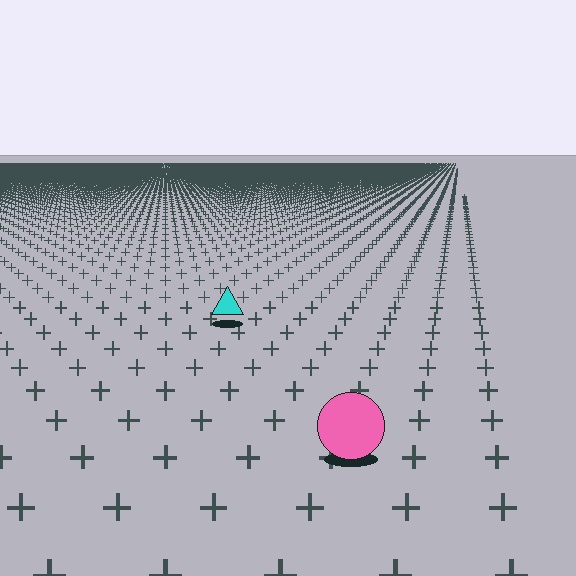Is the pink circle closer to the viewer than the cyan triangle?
Yes. The pink circle is closer — you can tell from the texture gradient: the ground texture is coarser near it.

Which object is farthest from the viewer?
The cyan triangle is farthest from the viewer. It appears smaller and the ground texture around it is denser.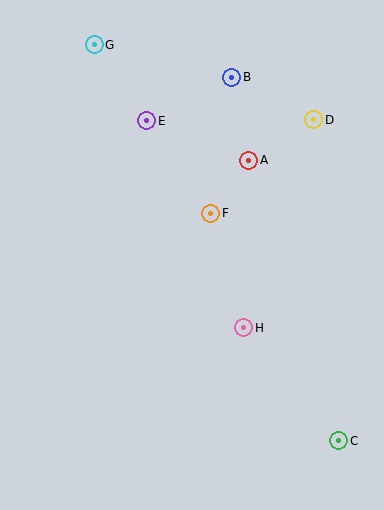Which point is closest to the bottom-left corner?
Point H is closest to the bottom-left corner.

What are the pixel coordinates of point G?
Point G is at (94, 45).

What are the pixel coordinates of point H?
Point H is at (244, 328).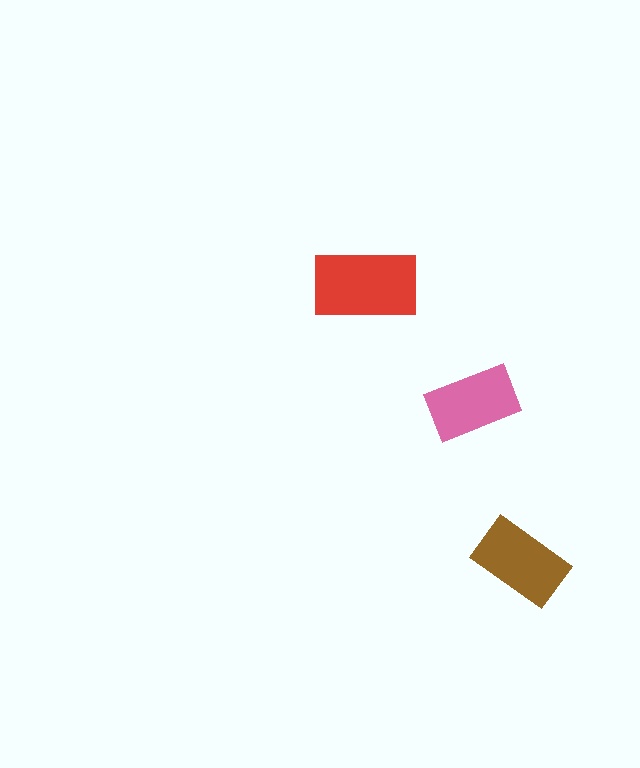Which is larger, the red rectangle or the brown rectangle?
The red one.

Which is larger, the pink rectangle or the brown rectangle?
The brown one.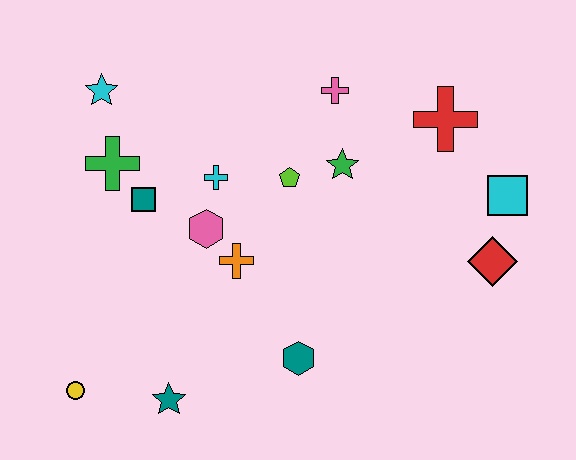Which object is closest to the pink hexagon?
The orange cross is closest to the pink hexagon.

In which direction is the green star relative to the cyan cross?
The green star is to the right of the cyan cross.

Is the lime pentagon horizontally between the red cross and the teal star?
Yes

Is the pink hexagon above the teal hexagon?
Yes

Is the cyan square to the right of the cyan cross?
Yes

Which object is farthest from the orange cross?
The cyan square is farthest from the orange cross.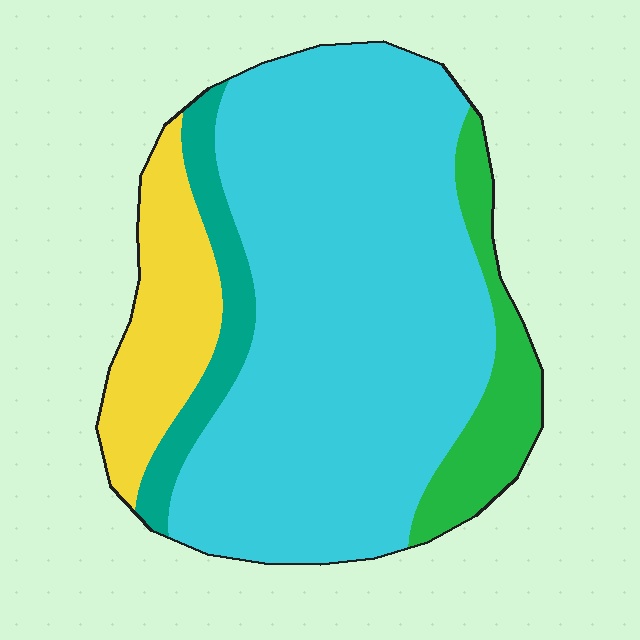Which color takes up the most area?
Cyan, at roughly 65%.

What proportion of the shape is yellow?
Yellow takes up about one eighth (1/8) of the shape.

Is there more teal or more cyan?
Cyan.